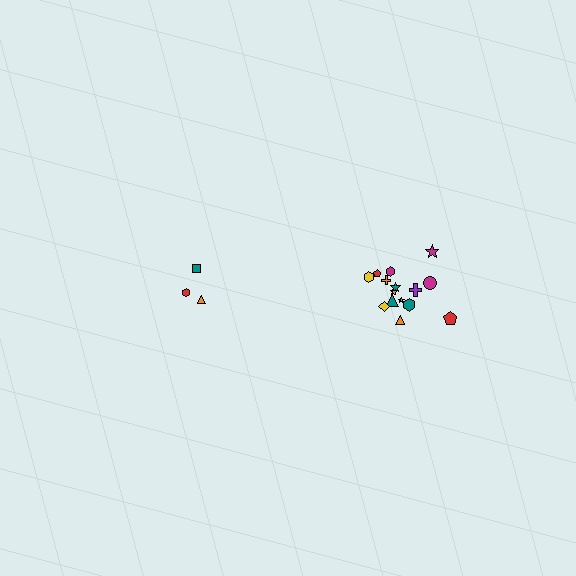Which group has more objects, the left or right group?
The right group.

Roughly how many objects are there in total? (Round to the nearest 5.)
Roughly 20 objects in total.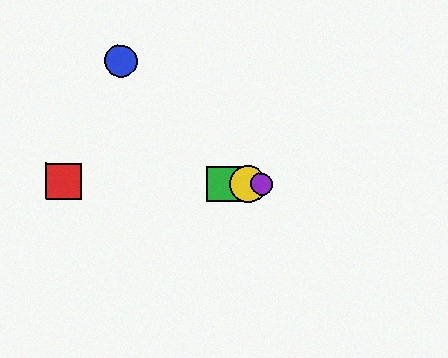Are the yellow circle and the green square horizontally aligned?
Yes, both are at y≈184.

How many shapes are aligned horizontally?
4 shapes (the red square, the green square, the yellow circle, the purple circle) are aligned horizontally.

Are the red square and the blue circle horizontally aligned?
No, the red square is at y≈182 and the blue circle is at y≈61.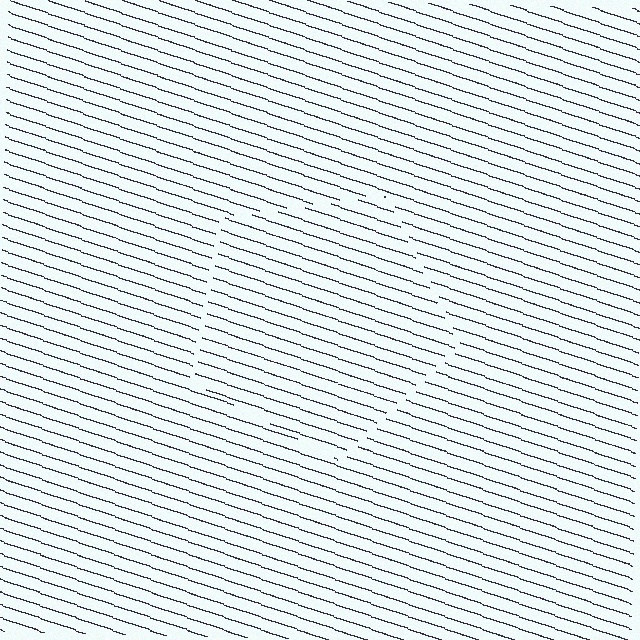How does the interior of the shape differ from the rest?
The interior of the shape contains the same grating, shifted by half a period — the contour is defined by the phase discontinuity where line-ends from the inner and outer gratings abut.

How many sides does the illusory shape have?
5 sides — the line-ends trace a pentagon.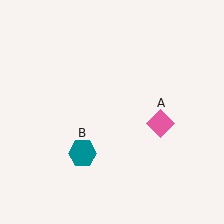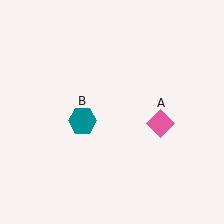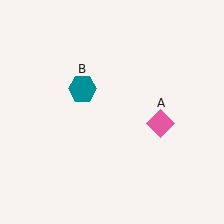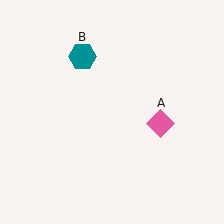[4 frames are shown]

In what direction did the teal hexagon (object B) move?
The teal hexagon (object B) moved up.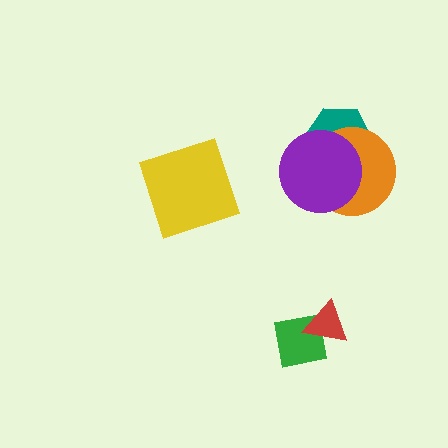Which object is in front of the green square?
The red triangle is in front of the green square.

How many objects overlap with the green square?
1 object overlaps with the green square.